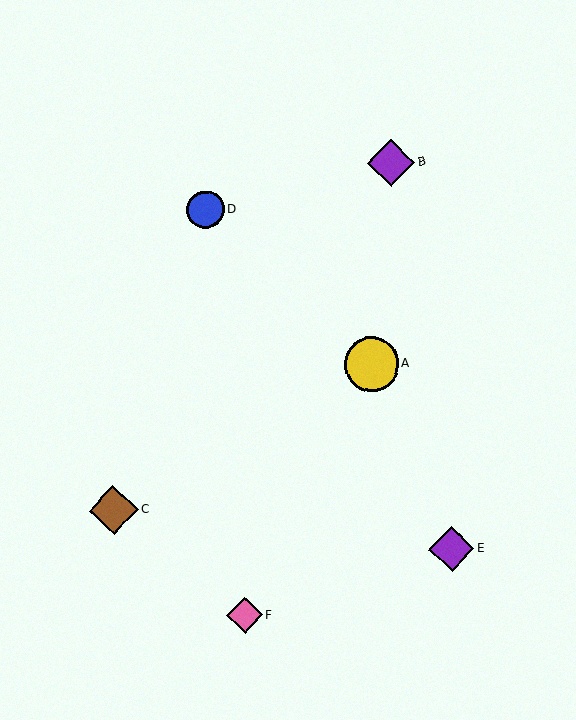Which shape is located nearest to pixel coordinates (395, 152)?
The purple diamond (labeled B) at (391, 163) is nearest to that location.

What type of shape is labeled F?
Shape F is a pink diamond.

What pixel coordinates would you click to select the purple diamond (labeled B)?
Click at (391, 163) to select the purple diamond B.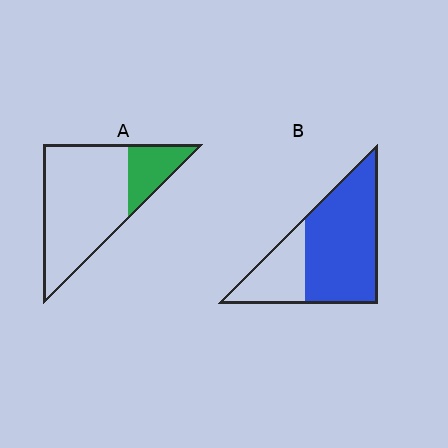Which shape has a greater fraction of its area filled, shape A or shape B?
Shape B.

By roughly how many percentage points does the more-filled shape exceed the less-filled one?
By roughly 50 percentage points (B over A).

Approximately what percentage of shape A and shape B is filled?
A is approximately 20% and B is approximately 70%.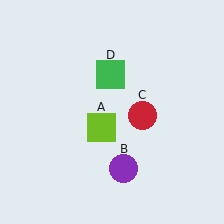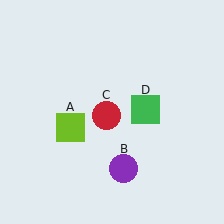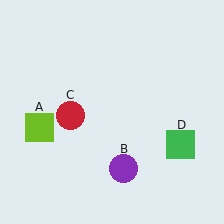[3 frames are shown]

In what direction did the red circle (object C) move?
The red circle (object C) moved left.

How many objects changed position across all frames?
3 objects changed position: lime square (object A), red circle (object C), green square (object D).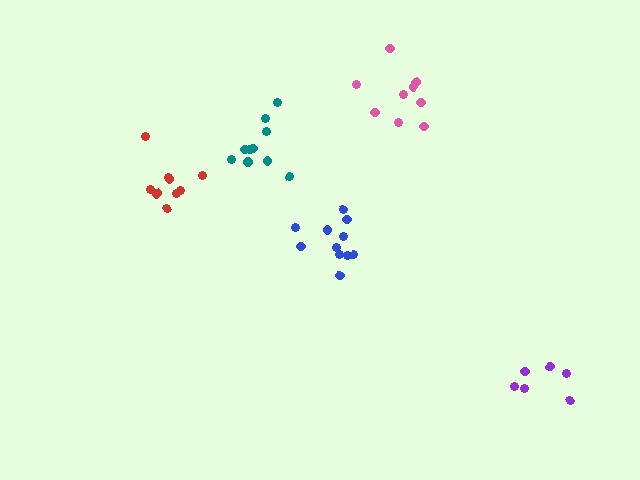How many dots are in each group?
Group 1: 9 dots, Group 2: 6 dots, Group 3: 11 dots, Group 4: 9 dots, Group 5: 10 dots (45 total).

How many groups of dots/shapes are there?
There are 5 groups.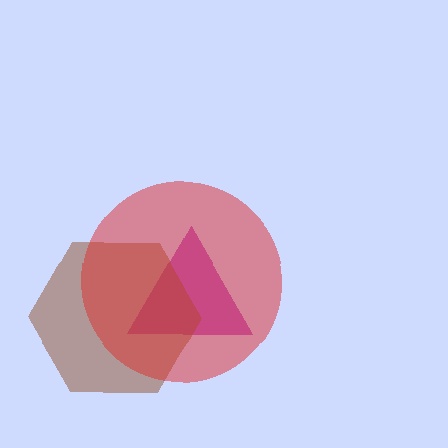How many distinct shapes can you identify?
There are 3 distinct shapes: a purple triangle, a brown hexagon, a red circle.